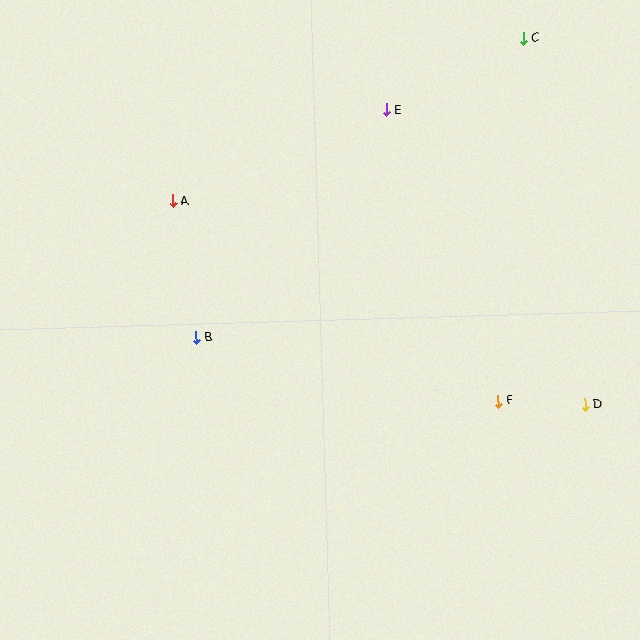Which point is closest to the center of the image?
Point B at (196, 337) is closest to the center.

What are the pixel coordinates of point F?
Point F is at (498, 401).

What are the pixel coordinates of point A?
Point A is at (173, 201).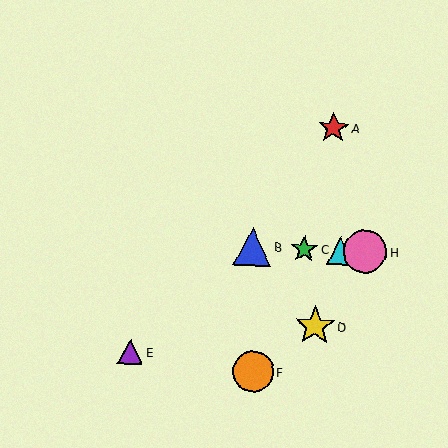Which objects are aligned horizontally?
Objects B, C, G, H are aligned horizontally.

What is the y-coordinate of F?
Object F is at y≈372.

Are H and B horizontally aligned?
Yes, both are at y≈252.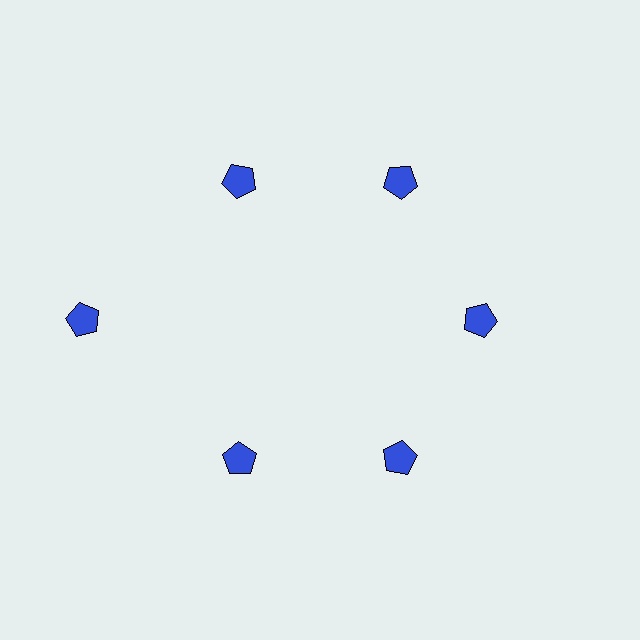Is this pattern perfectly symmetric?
No. The 6 blue pentagons are arranged in a ring, but one element near the 9 o'clock position is pushed outward from the center, breaking the 6-fold rotational symmetry.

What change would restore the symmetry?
The symmetry would be restored by moving it inward, back onto the ring so that all 6 pentagons sit at equal angles and equal distance from the center.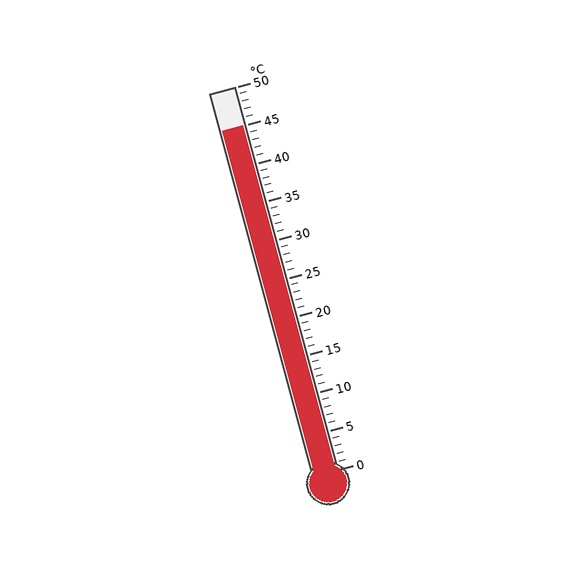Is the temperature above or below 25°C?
The temperature is above 25°C.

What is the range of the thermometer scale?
The thermometer scale ranges from 0°C to 50°C.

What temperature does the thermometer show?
The thermometer shows approximately 45°C.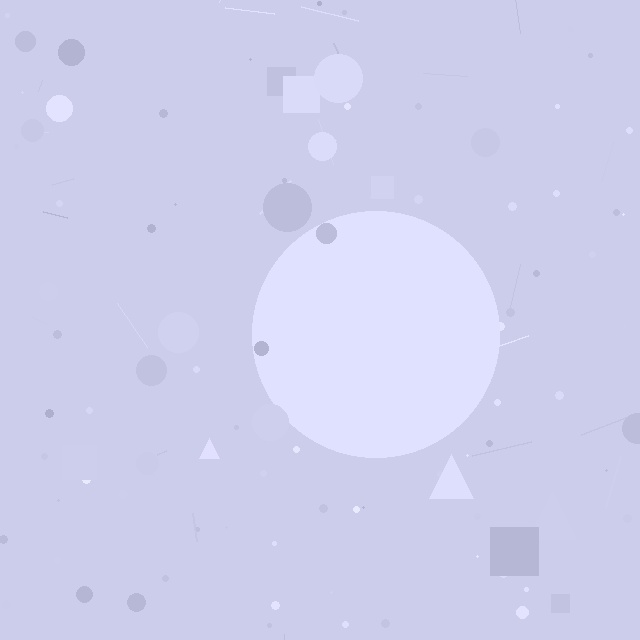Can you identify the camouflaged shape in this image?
The camouflaged shape is a circle.